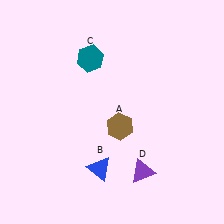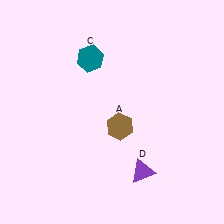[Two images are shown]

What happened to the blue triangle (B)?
The blue triangle (B) was removed in Image 2. It was in the bottom-left area of Image 1.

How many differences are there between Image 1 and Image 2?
There is 1 difference between the two images.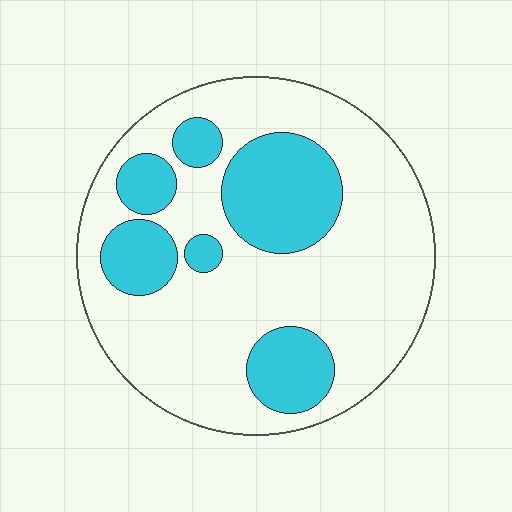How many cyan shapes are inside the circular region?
6.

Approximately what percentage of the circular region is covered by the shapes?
Approximately 30%.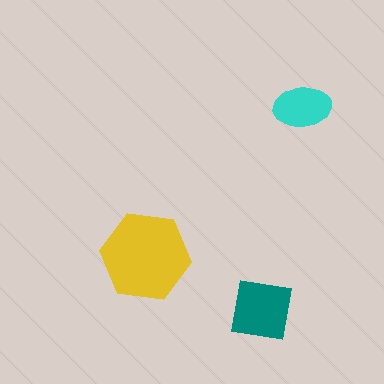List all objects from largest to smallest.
The yellow hexagon, the teal square, the cyan ellipse.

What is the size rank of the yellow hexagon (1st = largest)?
1st.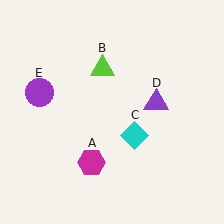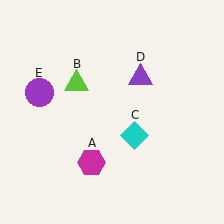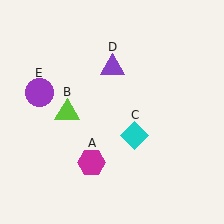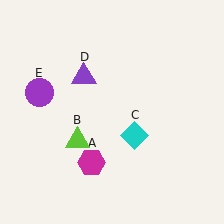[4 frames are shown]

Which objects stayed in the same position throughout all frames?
Magenta hexagon (object A) and cyan diamond (object C) and purple circle (object E) remained stationary.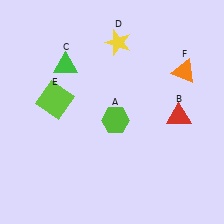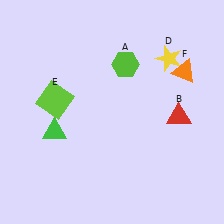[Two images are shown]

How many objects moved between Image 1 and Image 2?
3 objects moved between the two images.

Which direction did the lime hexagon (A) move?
The lime hexagon (A) moved up.